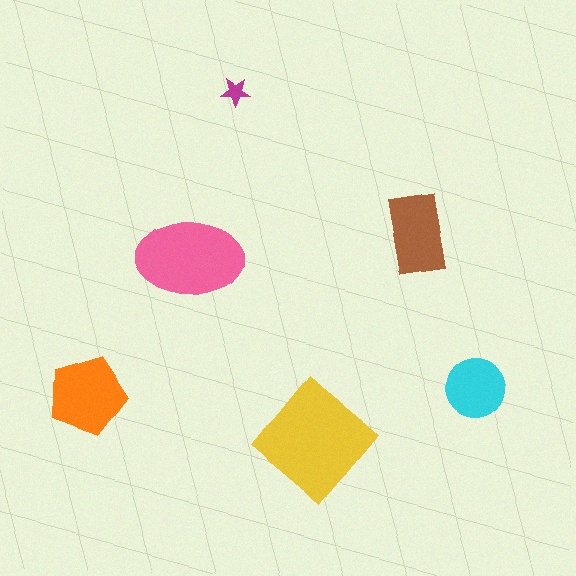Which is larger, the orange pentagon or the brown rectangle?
The orange pentagon.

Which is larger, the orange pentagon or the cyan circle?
The orange pentagon.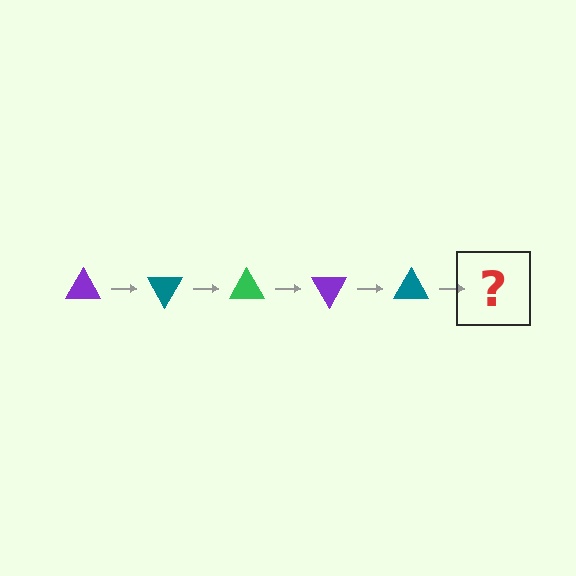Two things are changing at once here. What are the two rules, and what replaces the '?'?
The two rules are that it rotates 60 degrees each step and the color cycles through purple, teal, and green. The '?' should be a green triangle, rotated 300 degrees from the start.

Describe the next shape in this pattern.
It should be a green triangle, rotated 300 degrees from the start.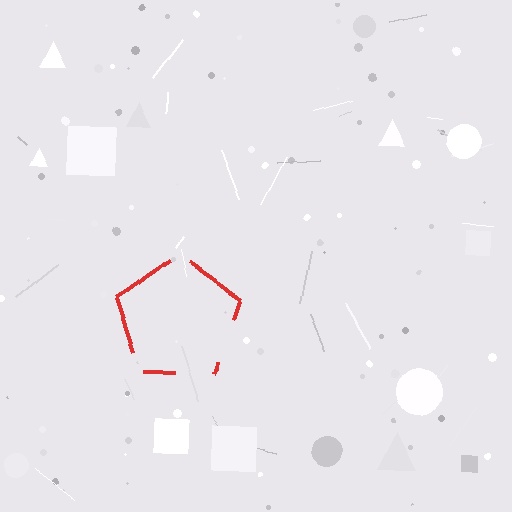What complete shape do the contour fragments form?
The contour fragments form a pentagon.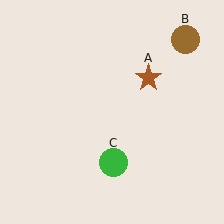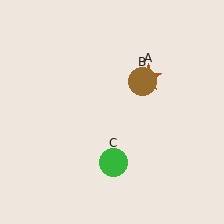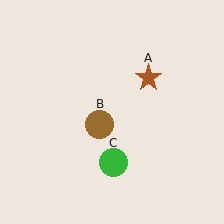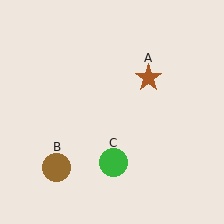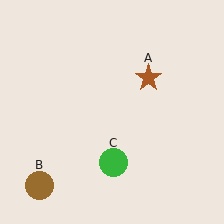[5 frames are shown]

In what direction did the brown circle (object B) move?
The brown circle (object B) moved down and to the left.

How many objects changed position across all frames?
1 object changed position: brown circle (object B).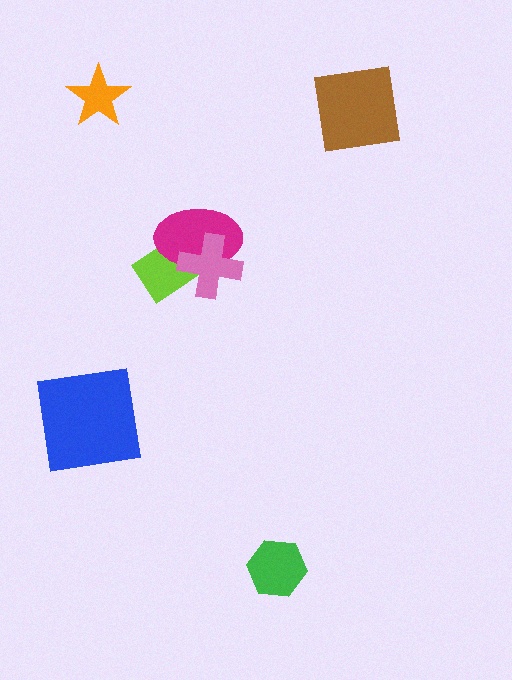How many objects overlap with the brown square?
0 objects overlap with the brown square.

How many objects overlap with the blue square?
0 objects overlap with the blue square.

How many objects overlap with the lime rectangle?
2 objects overlap with the lime rectangle.